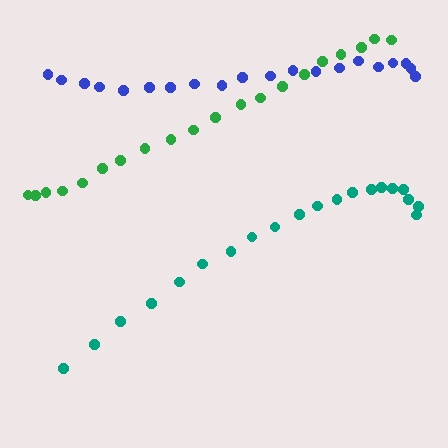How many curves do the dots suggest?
There are 3 distinct paths.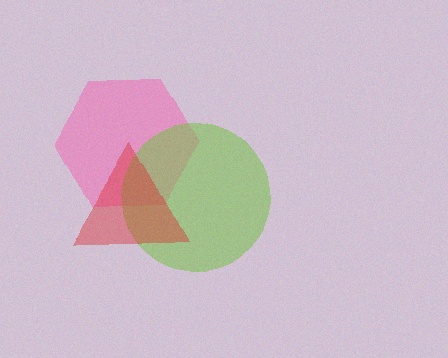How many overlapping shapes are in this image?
There are 3 overlapping shapes in the image.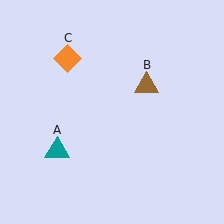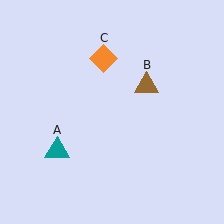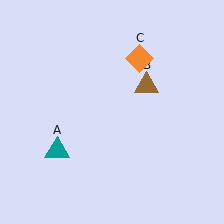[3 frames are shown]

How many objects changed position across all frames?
1 object changed position: orange diamond (object C).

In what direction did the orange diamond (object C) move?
The orange diamond (object C) moved right.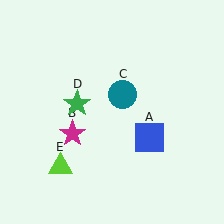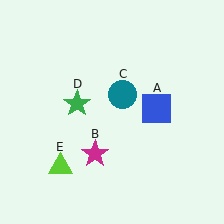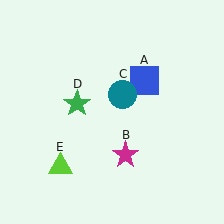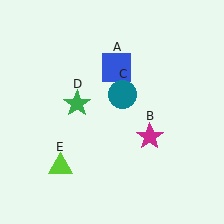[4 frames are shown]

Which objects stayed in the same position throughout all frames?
Teal circle (object C) and green star (object D) and lime triangle (object E) remained stationary.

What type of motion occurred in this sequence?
The blue square (object A), magenta star (object B) rotated counterclockwise around the center of the scene.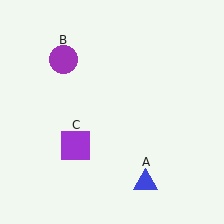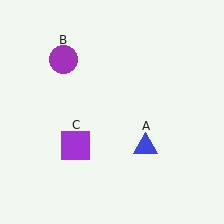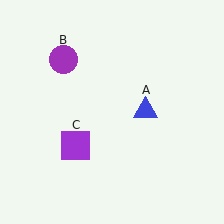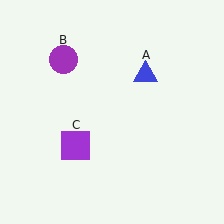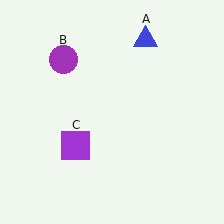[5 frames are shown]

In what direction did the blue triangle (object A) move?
The blue triangle (object A) moved up.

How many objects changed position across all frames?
1 object changed position: blue triangle (object A).